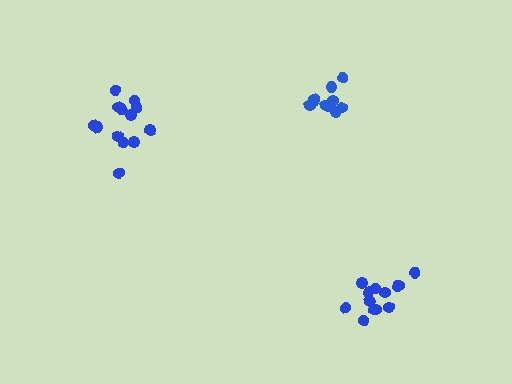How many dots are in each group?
Group 1: 13 dots, Group 2: 10 dots, Group 3: 13 dots (36 total).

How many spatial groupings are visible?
There are 3 spatial groupings.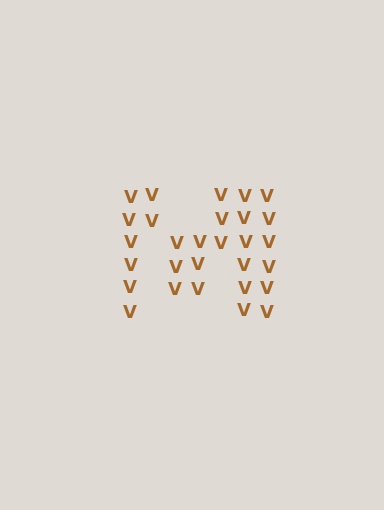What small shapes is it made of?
It is made of small letter V's.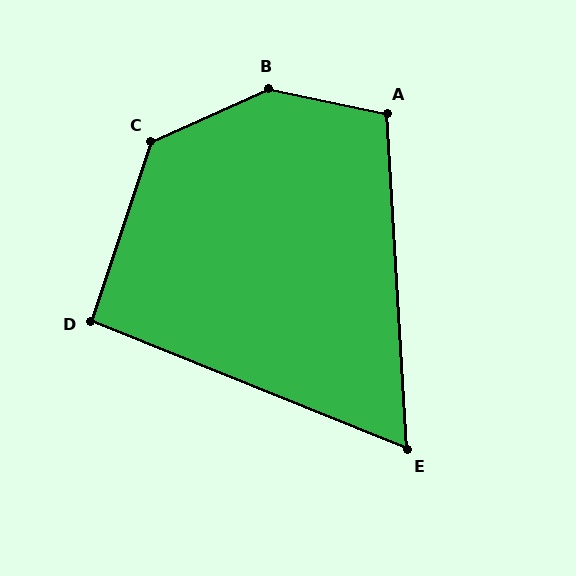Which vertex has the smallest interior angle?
E, at approximately 65 degrees.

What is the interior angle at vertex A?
Approximately 105 degrees (obtuse).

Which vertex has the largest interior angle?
B, at approximately 144 degrees.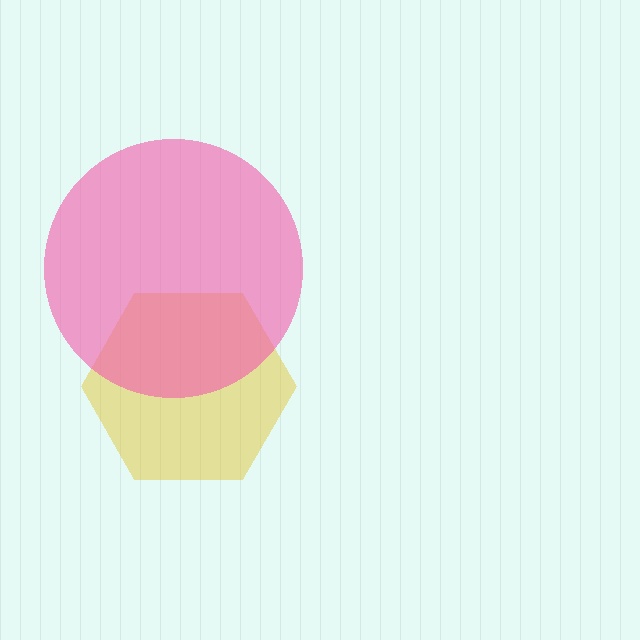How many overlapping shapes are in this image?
There are 2 overlapping shapes in the image.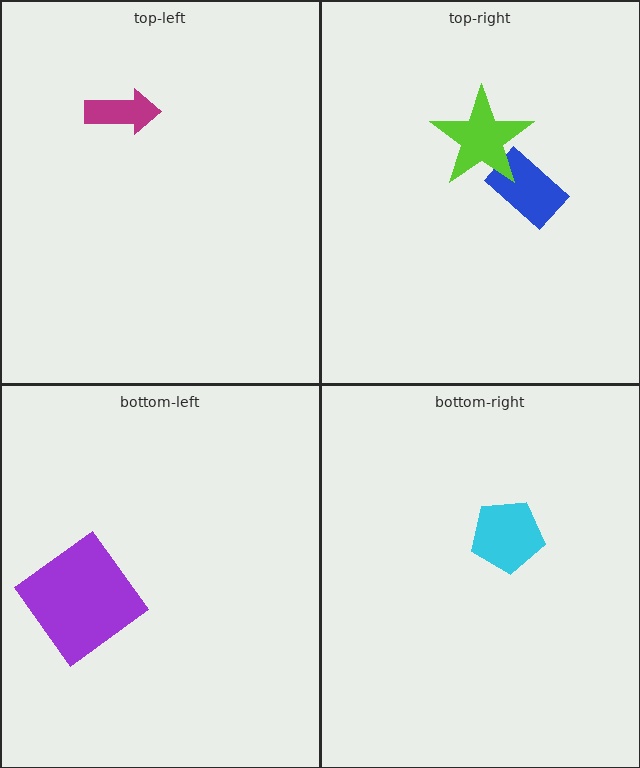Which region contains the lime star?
The top-right region.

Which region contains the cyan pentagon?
The bottom-right region.